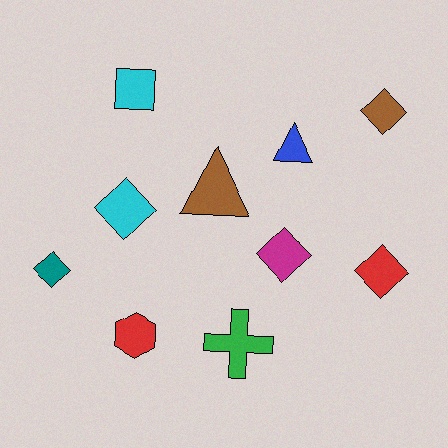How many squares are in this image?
There is 1 square.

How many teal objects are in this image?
There is 1 teal object.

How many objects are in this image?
There are 10 objects.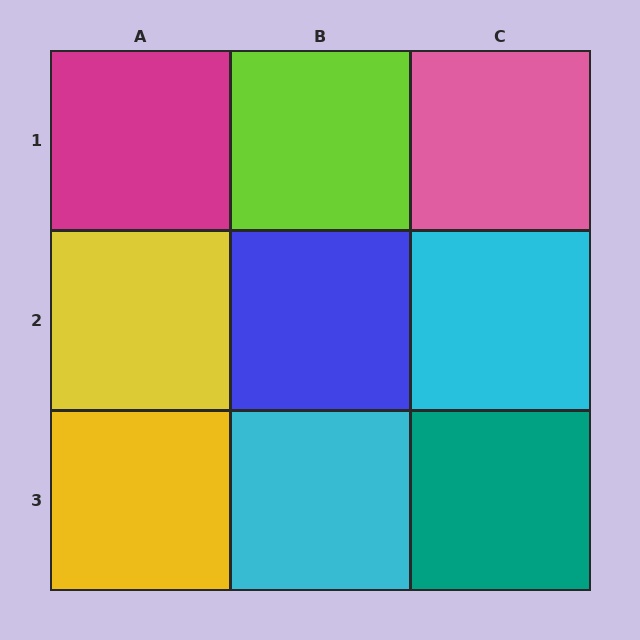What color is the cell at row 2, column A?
Yellow.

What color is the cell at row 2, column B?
Blue.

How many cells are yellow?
2 cells are yellow.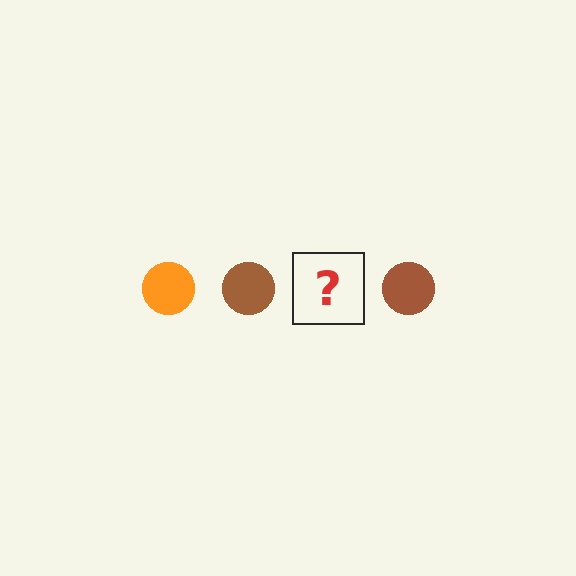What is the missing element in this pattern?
The missing element is an orange circle.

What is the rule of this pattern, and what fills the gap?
The rule is that the pattern cycles through orange, brown circles. The gap should be filled with an orange circle.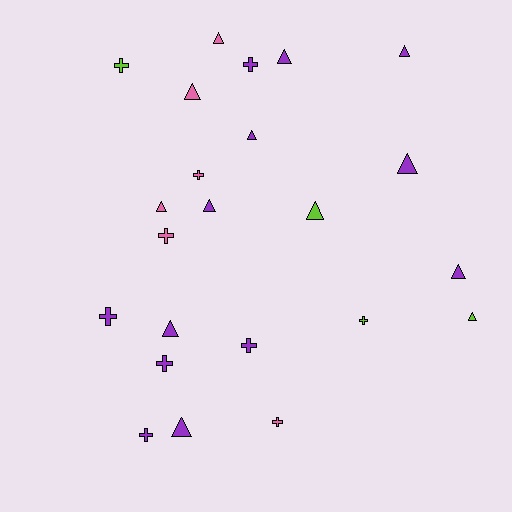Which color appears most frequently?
Purple, with 13 objects.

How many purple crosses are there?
There are 5 purple crosses.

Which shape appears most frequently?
Triangle, with 13 objects.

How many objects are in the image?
There are 23 objects.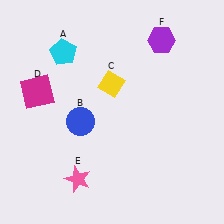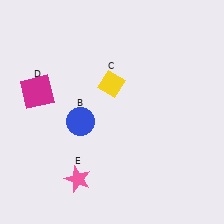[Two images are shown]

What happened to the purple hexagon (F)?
The purple hexagon (F) was removed in Image 2. It was in the top-right area of Image 1.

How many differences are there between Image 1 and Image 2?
There are 2 differences between the two images.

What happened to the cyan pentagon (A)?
The cyan pentagon (A) was removed in Image 2. It was in the top-left area of Image 1.